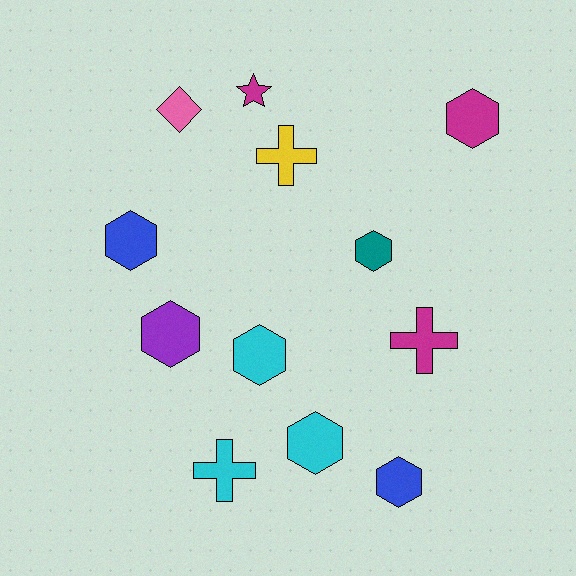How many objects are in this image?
There are 12 objects.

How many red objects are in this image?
There are no red objects.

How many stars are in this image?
There is 1 star.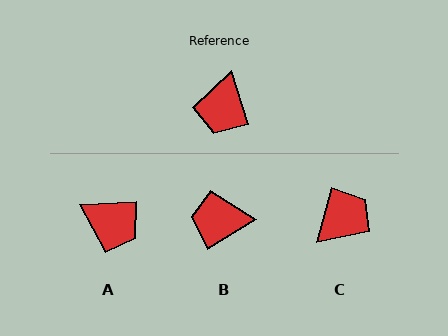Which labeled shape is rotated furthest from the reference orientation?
C, about 147 degrees away.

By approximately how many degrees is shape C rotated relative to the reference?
Approximately 147 degrees counter-clockwise.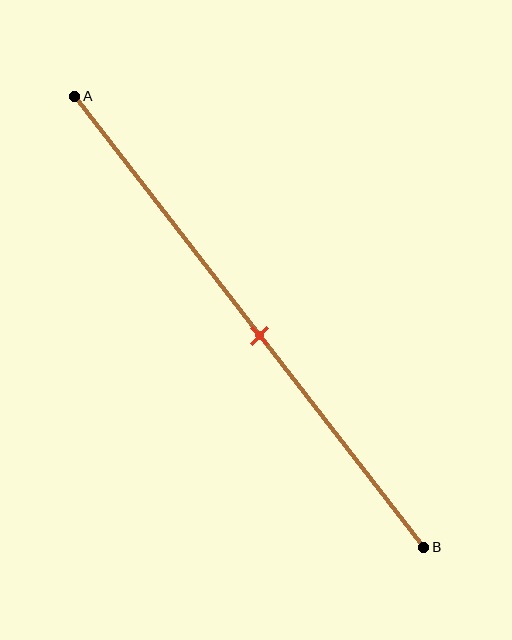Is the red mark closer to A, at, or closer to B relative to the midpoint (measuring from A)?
The red mark is closer to point B than the midpoint of segment AB.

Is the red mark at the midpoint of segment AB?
No, the mark is at about 55% from A, not at the 50% midpoint.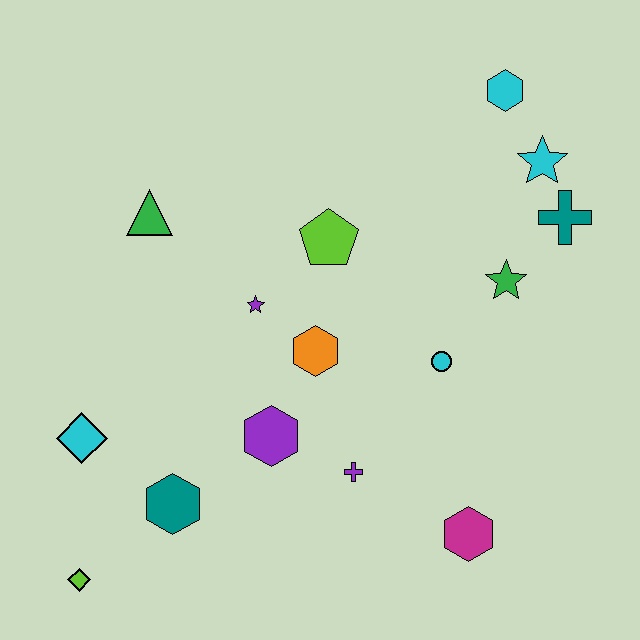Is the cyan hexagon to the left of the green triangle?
No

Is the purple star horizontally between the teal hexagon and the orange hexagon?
Yes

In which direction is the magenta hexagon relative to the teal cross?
The magenta hexagon is below the teal cross.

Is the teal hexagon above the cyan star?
No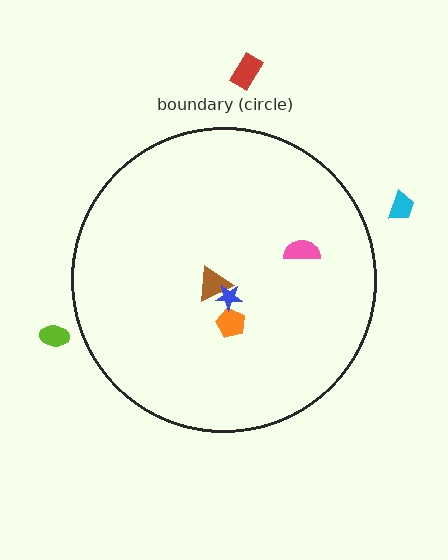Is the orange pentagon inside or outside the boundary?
Inside.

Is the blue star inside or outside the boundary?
Inside.